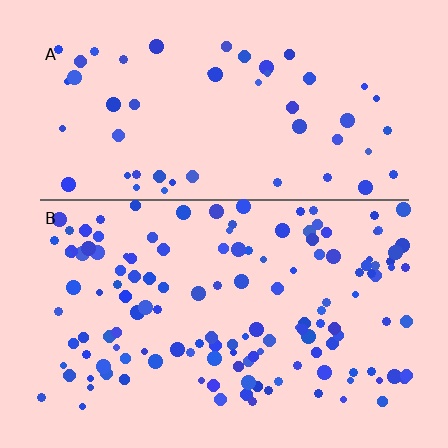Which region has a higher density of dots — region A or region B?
B (the bottom).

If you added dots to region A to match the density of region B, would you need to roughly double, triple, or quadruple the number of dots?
Approximately triple.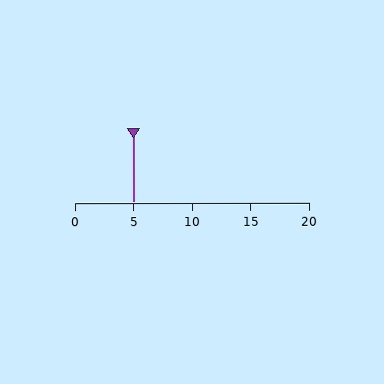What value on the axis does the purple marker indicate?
The marker indicates approximately 5.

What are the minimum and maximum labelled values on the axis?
The axis runs from 0 to 20.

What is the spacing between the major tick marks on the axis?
The major ticks are spaced 5 apart.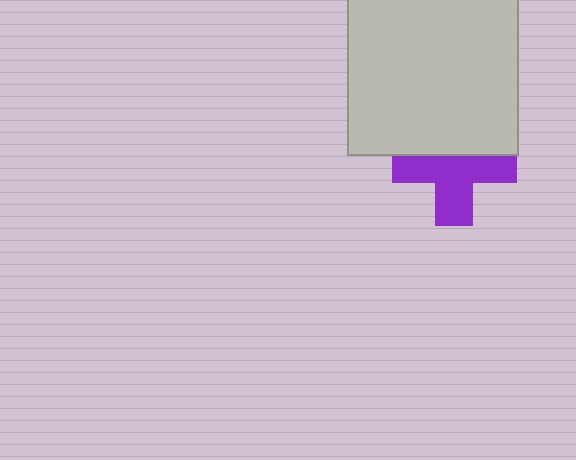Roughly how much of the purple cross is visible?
About half of it is visible (roughly 64%).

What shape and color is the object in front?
The object in front is a light gray square.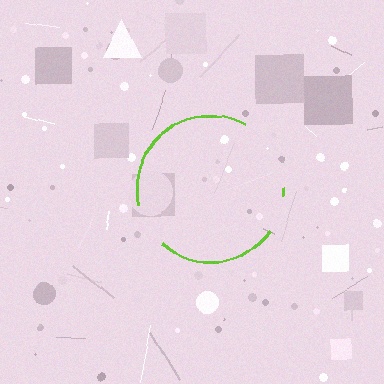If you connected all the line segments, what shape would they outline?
They would outline a circle.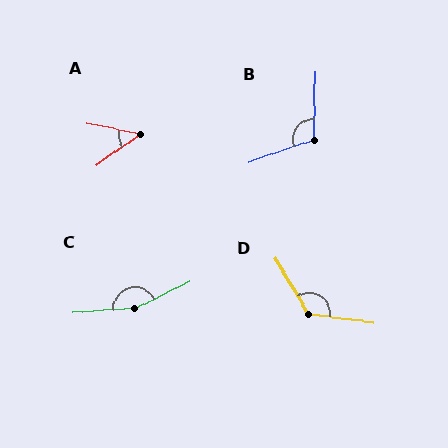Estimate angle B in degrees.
Approximately 111 degrees.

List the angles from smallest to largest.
A (47°), B (111°), D (128°), C (158°).